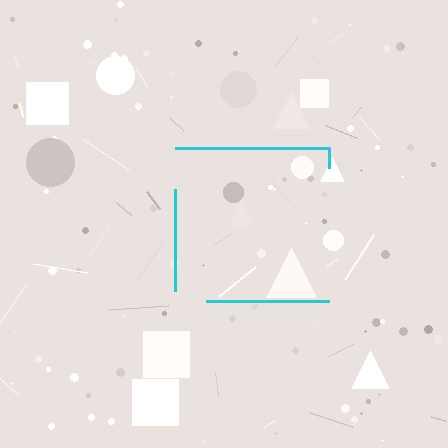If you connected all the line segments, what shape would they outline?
They would outline a square.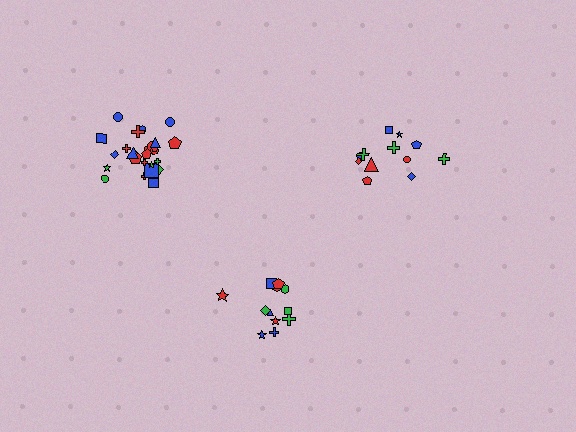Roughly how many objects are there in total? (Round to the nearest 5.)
Roughly 50 objects in total.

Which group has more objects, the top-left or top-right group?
The top-left group.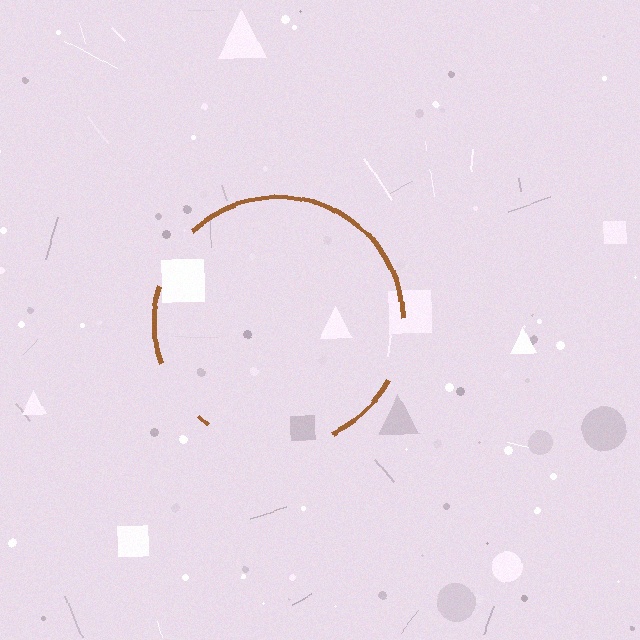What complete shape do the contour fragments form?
The contour fragments form a circle.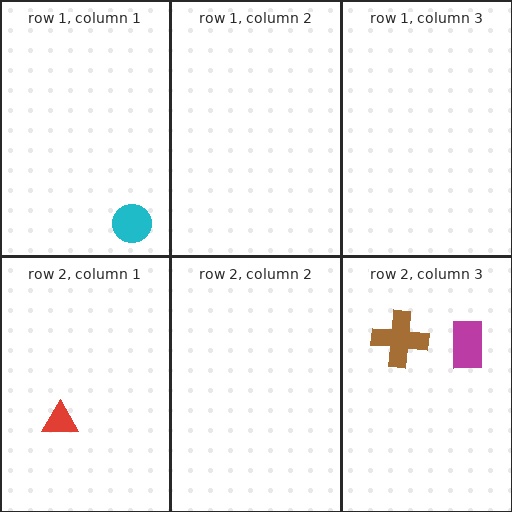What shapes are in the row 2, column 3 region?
The brown cross, the magenta rectangle.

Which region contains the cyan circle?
The row 1, column 1 region.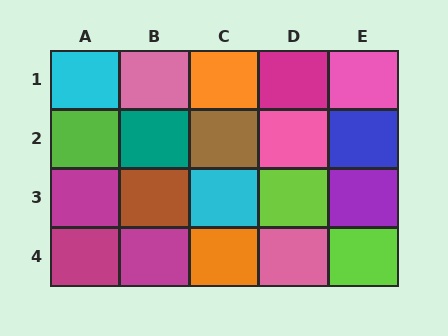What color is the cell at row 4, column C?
Orange.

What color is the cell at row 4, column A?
Magenta.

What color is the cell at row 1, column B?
Pink.